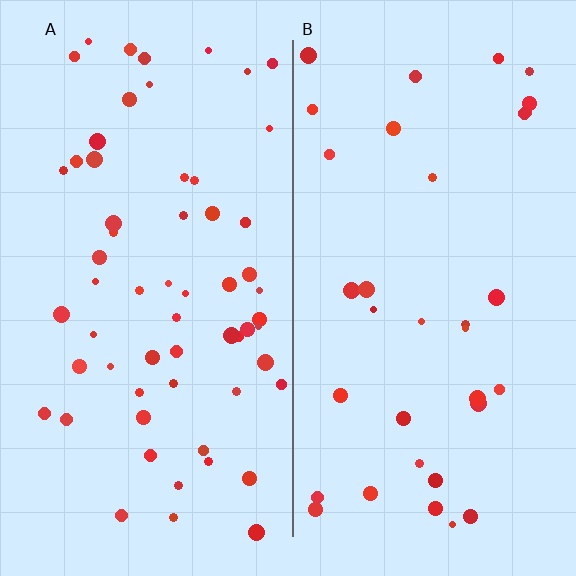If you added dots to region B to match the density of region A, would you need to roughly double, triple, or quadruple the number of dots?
Approximately double.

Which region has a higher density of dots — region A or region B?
A (the left).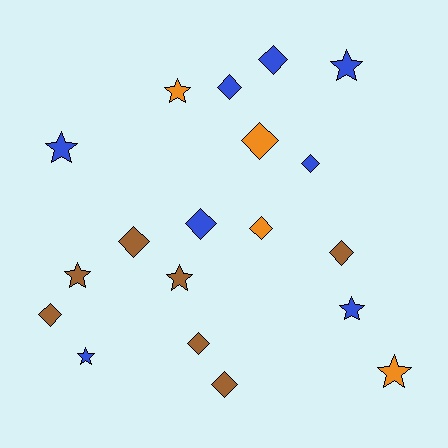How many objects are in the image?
There are 19 objects.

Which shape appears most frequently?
Diamond, with 11 objects.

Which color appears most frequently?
Blue, with 8 objects.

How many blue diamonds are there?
There are 4 blue diamonds.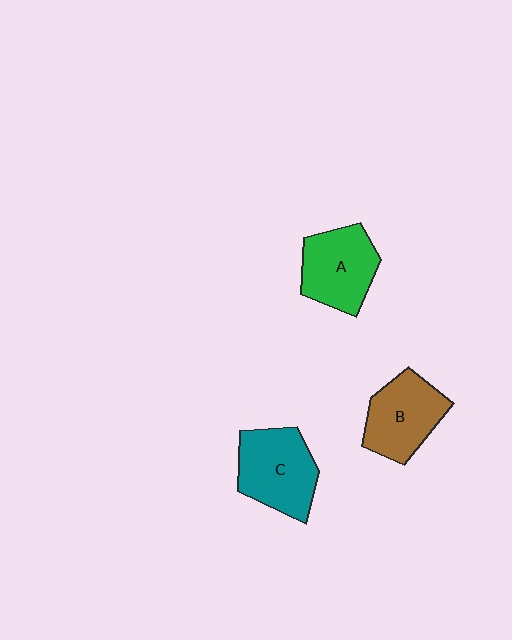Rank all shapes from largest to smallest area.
From largest to smallest: C (teal), A (green), B (brown).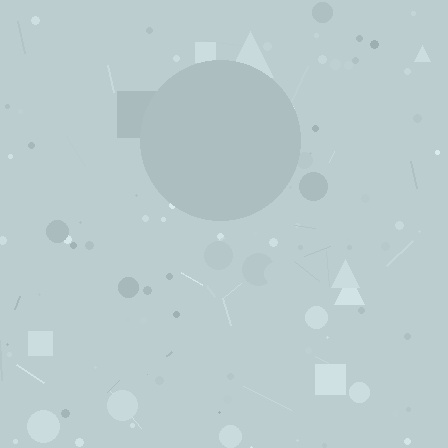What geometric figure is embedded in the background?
A circle is embedded in the background.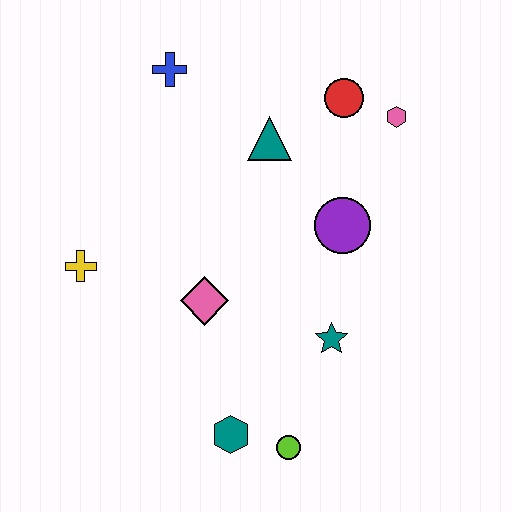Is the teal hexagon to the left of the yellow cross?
No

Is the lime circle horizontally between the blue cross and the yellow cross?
No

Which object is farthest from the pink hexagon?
The teal hexagon is farthest from the pink hexagon.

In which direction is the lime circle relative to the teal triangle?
The lime circle is below the teal triangle.